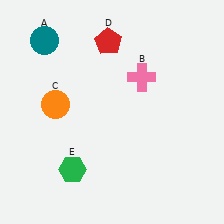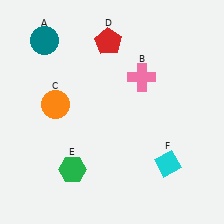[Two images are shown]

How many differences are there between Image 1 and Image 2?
There is 1 difference between the two images.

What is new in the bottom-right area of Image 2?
A cyan diamond (F) was added in the bottom-right area of Image 2.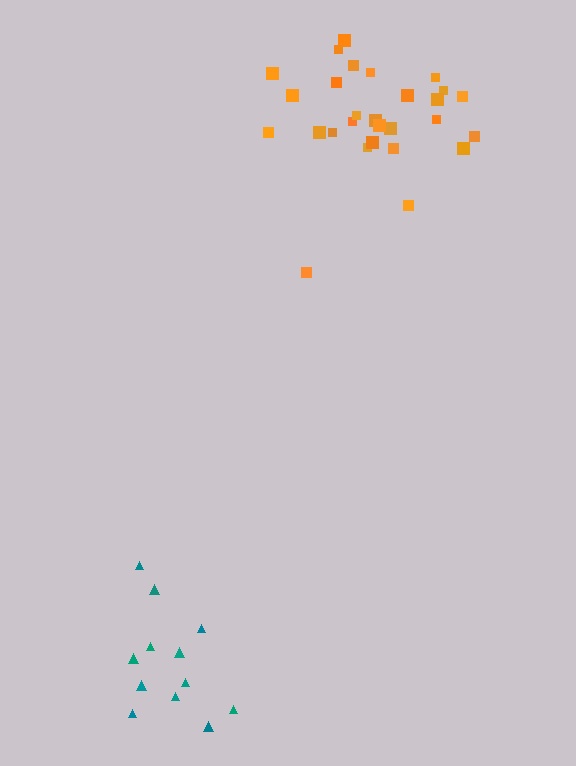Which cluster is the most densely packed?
Orange.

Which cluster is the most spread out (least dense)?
Teal.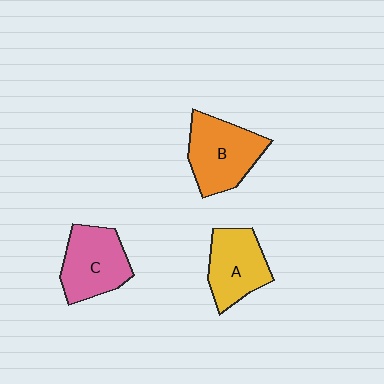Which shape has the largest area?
Shape B (orange).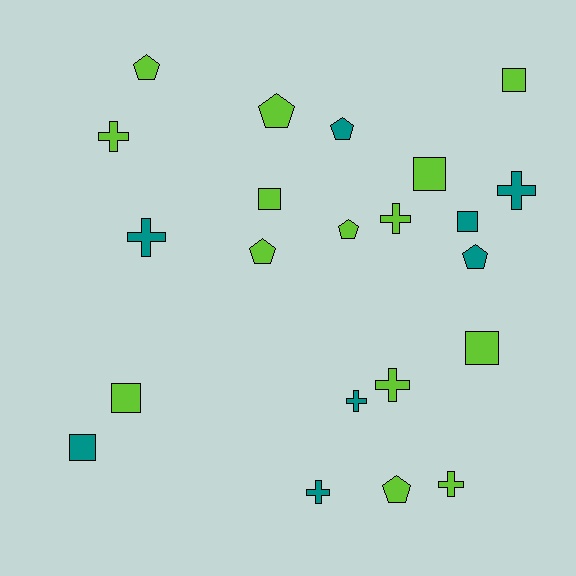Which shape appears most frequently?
Cross, with 8 objects.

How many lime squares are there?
There are 5 lime squares.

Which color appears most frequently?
Lime, with 14 objects.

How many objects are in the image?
There are 22 objects.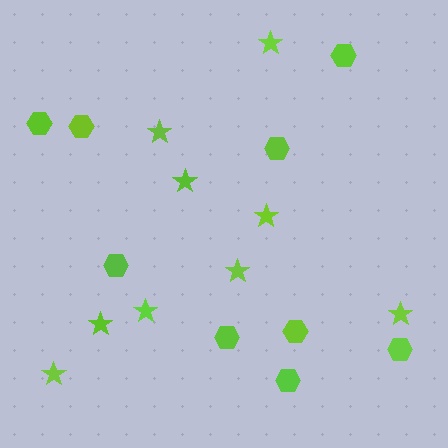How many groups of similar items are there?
There are 2 groups: one group of hexagons (9) and one group of stars (9).